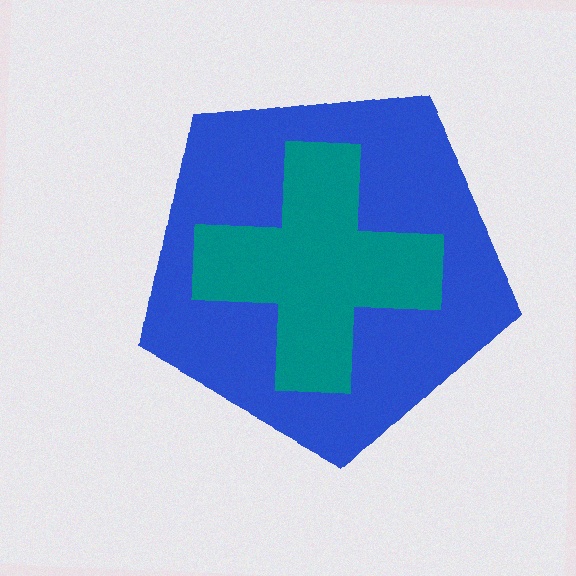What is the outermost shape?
The blue pentagon.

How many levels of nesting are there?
2.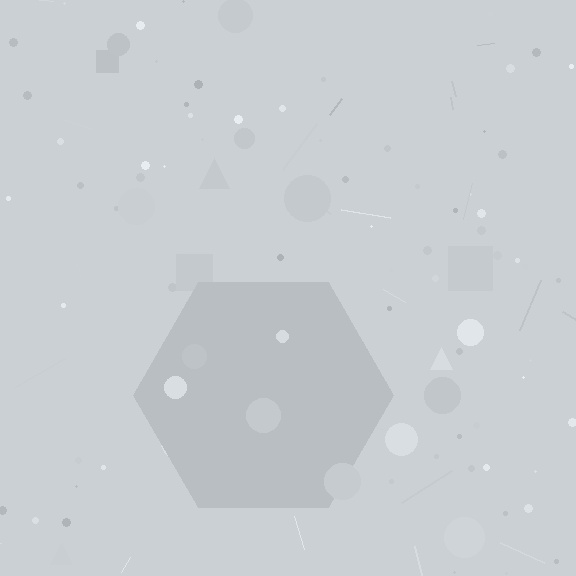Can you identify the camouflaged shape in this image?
The camouflaged shape is a hexagon.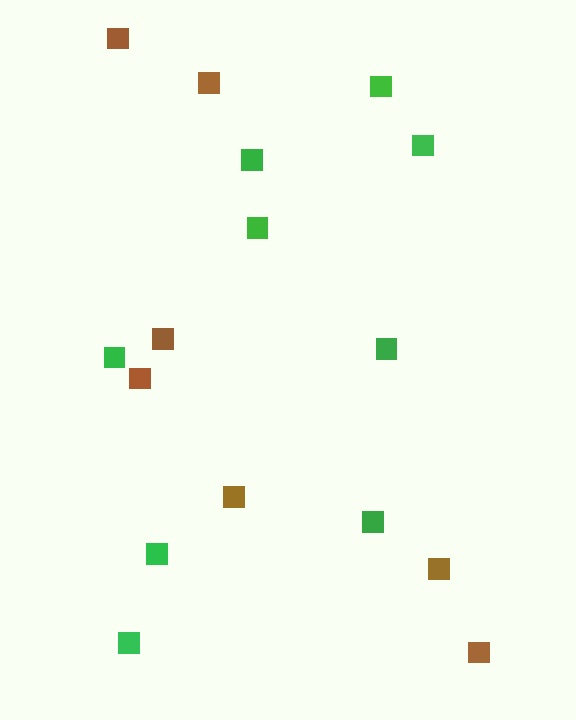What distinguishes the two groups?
There are 2 groups: one group of green squares (9) and one group of brown squares (7).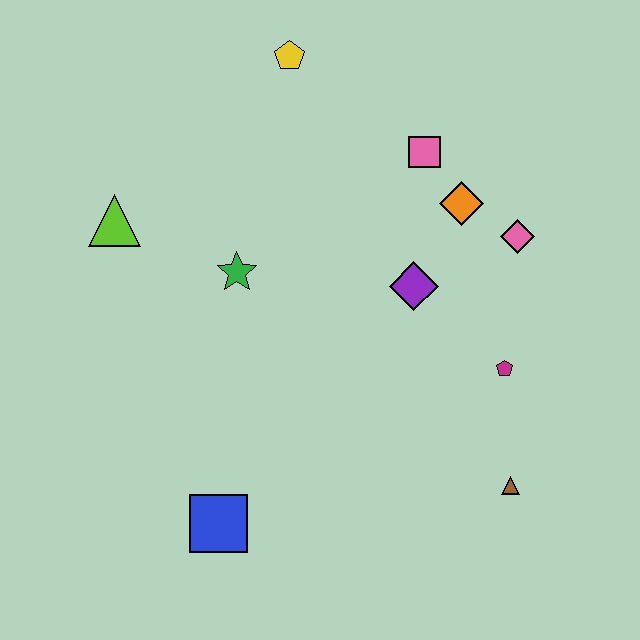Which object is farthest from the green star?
The brown triangle is farthest from the green star.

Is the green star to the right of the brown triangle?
No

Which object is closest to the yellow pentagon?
The pink square is closest to the yellow pentagon.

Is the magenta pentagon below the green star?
Yes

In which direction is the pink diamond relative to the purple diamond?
The pink diamond is to the right of the purple diamond.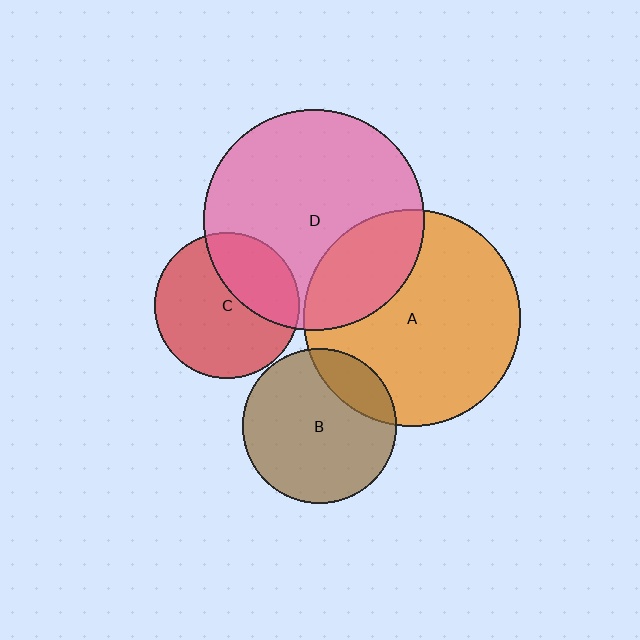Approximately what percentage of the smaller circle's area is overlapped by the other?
Approximately 20%.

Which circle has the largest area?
Circle D (pink).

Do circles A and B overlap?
Yes.